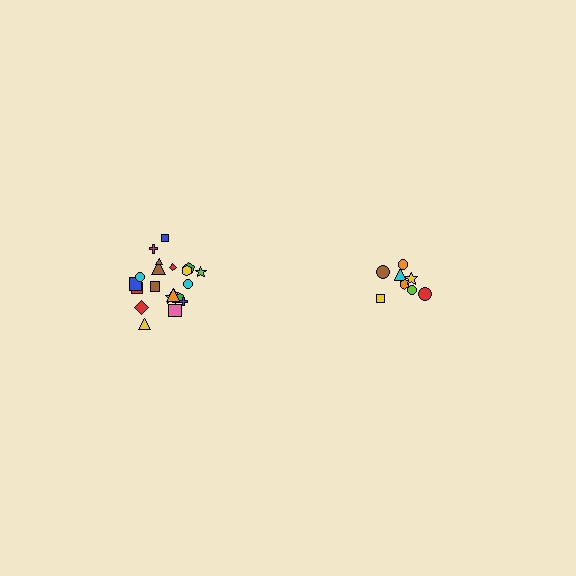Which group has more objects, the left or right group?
The left group.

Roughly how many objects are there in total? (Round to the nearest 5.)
Roughly 30 objects in total.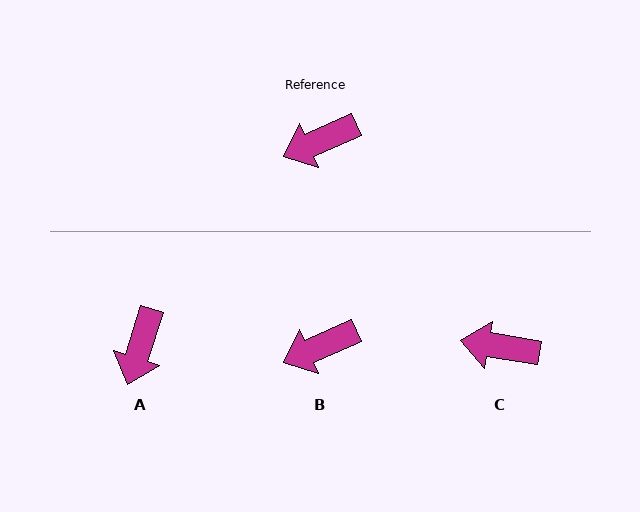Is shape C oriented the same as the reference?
No, it is off by about 33 degrees.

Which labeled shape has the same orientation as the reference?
B.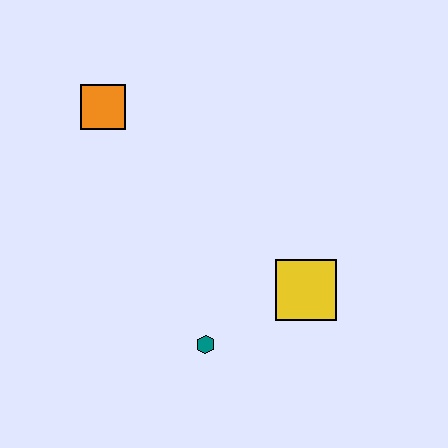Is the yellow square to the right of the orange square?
Yes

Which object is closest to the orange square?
The teal hexagon is closest to the orange square.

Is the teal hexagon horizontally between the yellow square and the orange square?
Yes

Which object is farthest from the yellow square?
The orange square is farthest from the yellow square.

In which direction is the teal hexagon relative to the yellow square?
The teal hexagon is to the left of the yellow square.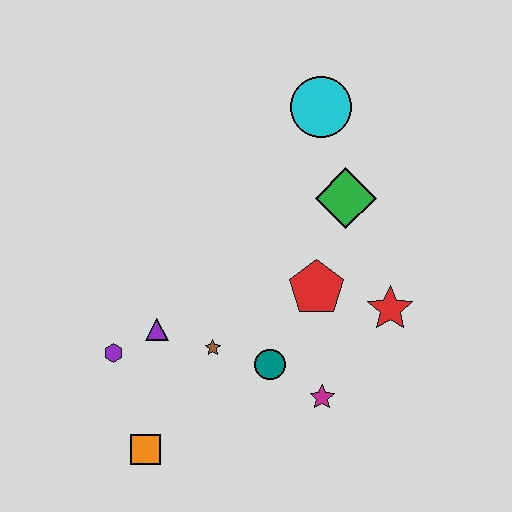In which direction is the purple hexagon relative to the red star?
The purple hexagon is to the left of the red star.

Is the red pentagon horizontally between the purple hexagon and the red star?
Yes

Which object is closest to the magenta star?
The teal circle is closest to the magenta star.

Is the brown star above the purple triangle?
No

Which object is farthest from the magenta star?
The cyan circle is farthest from the magenta star.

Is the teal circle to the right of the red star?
No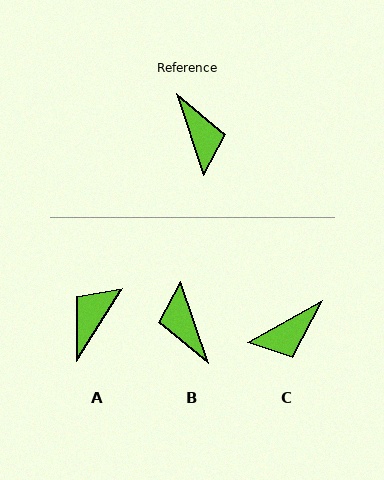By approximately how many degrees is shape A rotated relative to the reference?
Approximately 130 degrees counter-clockwise.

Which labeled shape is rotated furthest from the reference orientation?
B, about 180 degrees away.